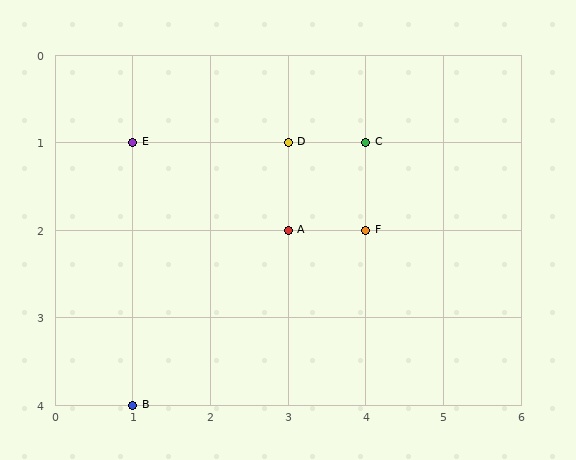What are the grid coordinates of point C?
Point C is at grid coordinates (4, 1).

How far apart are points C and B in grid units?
Points C and B are 3 columns and 3 rows apart (about 4.2 grid units diagonally).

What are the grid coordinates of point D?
Point D is at grid coordinates (3, 1).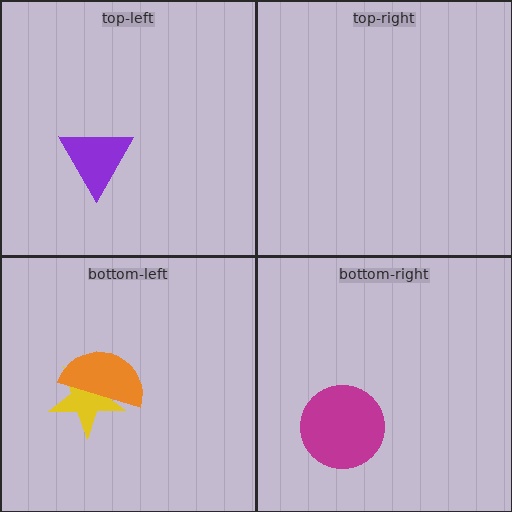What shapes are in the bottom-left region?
The yellow star, the orange semicircle.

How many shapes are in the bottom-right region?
1.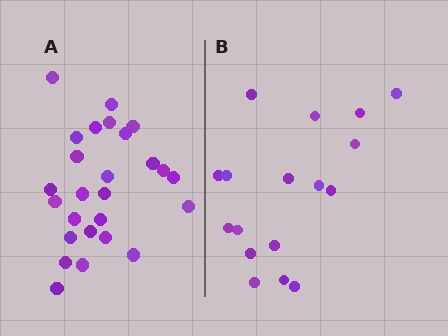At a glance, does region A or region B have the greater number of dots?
Region A (the left region) has more dots.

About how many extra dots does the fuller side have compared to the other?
Region A has roughly 8 or so more dots than region B.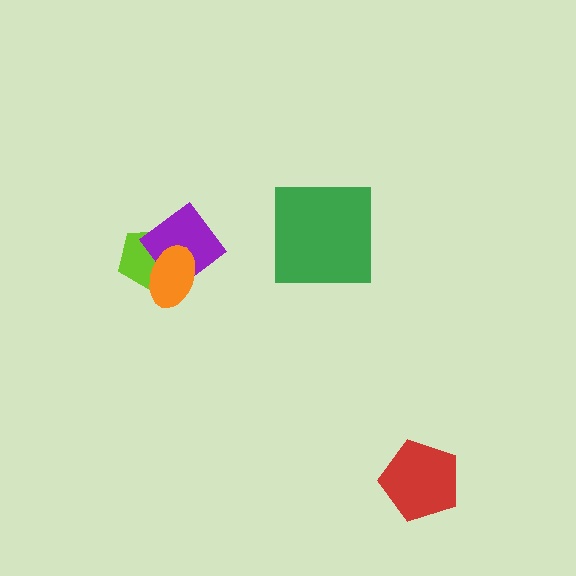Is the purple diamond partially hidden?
Yes, it is partially covered by another shape.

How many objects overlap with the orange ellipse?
2 objects overlap with the orange ellipse.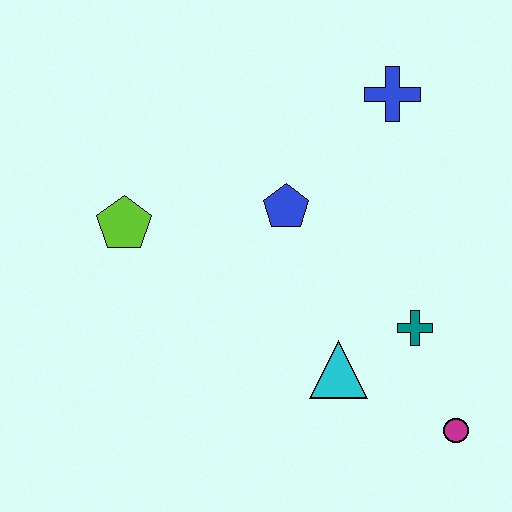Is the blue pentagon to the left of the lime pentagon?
No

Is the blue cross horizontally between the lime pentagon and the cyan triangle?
No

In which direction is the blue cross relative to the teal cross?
The blue cross is above the teal cross.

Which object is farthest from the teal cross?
The lime pentagon is farthest from the teal cross.